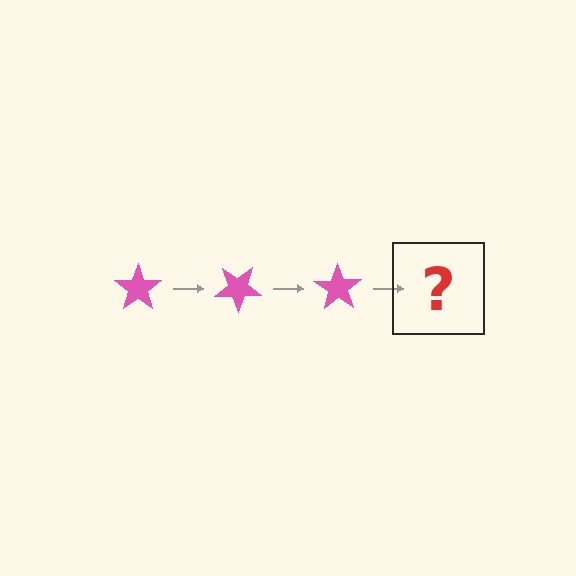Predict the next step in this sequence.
The next step is a pink star rotated 105 degrees.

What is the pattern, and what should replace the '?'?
The pattern is that the star rotates 35 degrees each step. The '?' should be a pink star rotated 105 degrees.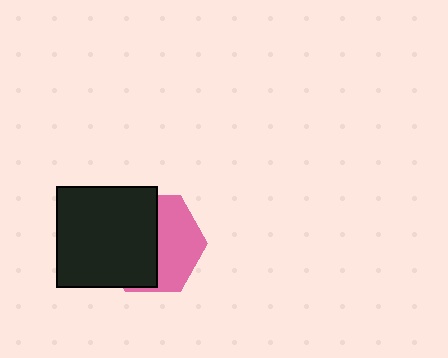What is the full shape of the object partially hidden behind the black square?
The partially hidden object is a pink hexagon.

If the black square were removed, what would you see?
You would see the complete pink hexagon.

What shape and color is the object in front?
The object in front is a black square.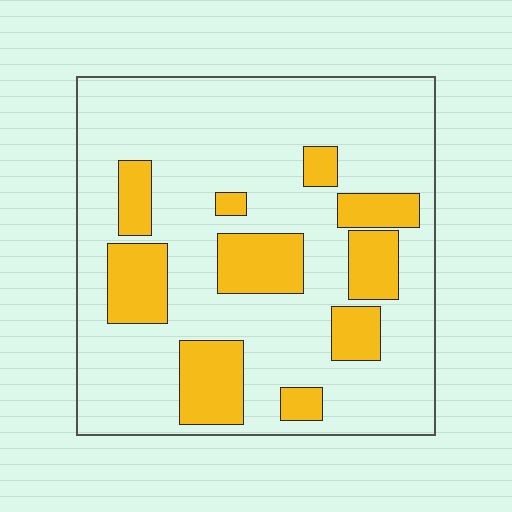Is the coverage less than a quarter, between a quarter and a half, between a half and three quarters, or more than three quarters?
Less than a quarter.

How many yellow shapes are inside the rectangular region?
10.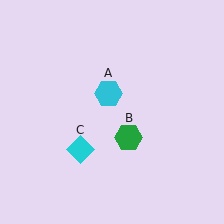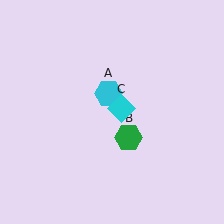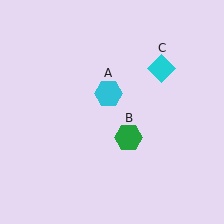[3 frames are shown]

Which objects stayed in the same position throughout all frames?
Cyan hexagon (object A) and green hexagon (object B) remained stationary.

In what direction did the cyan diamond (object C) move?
The cyan diamond (object C) moved up and to the right.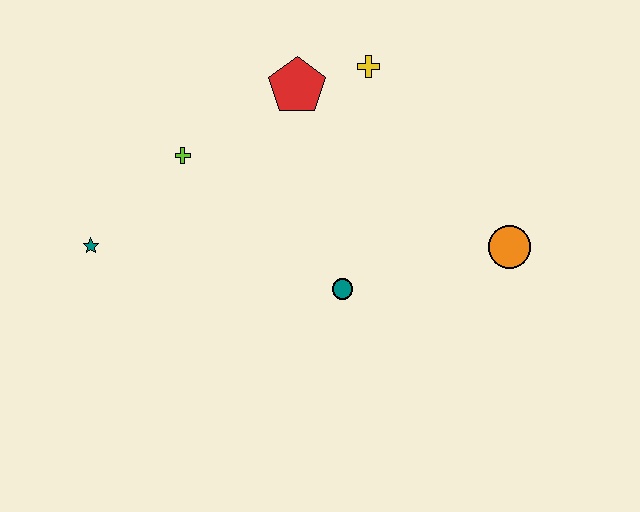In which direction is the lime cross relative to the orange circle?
The lime cross is to the left of the orange circle.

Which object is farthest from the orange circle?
The teal star is farthest from the orange circle.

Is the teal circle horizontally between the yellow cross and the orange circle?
No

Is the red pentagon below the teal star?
No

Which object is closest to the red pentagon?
The yellow cross is closest to the red pentagon.